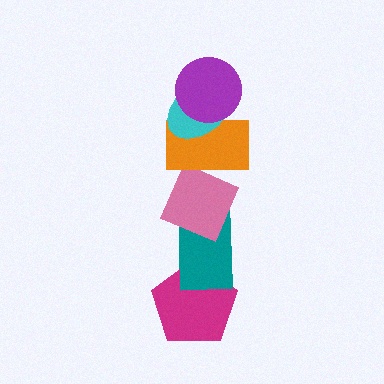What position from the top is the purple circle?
The purple circle is 1st from the top.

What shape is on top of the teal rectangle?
The pink diamond is on top of the teal rectangle.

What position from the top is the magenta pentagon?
The magenta pentagon is 6th from the top.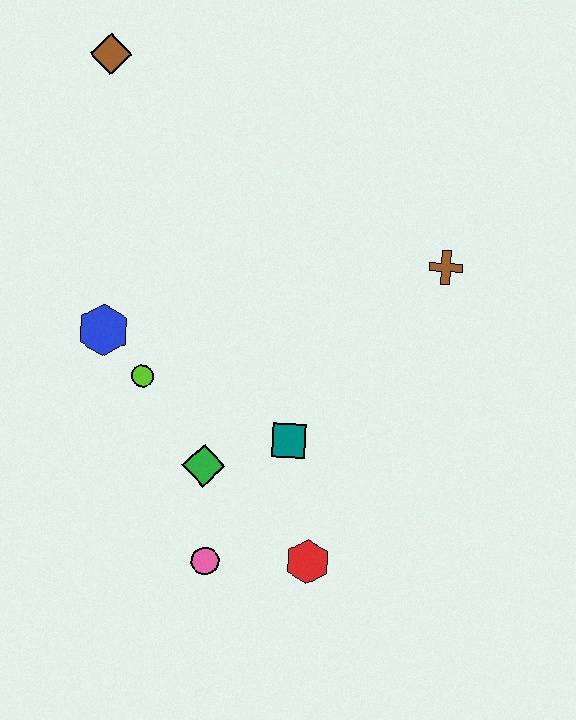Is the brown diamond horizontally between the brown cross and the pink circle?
No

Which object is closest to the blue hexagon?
The lime circle is closest to the blue hexagon.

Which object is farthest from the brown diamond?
The red hexagon is farthest from the brown diamond.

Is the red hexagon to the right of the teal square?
Yes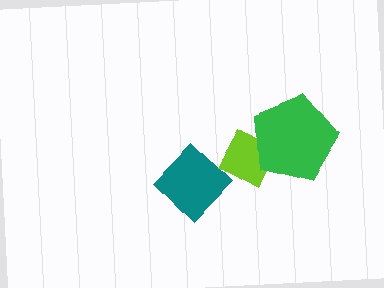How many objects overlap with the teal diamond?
0 objects overlap with the teal diamond.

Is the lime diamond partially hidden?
Yes, it is partially covered by another shape.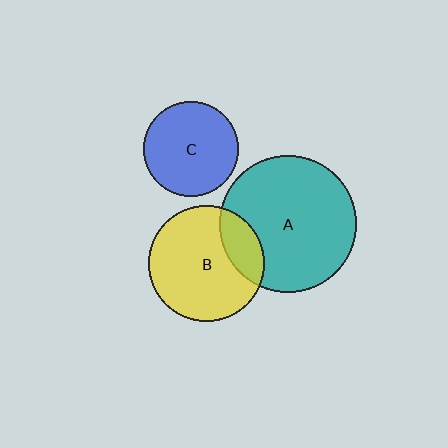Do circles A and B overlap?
Yes.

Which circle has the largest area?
Circle A (teal).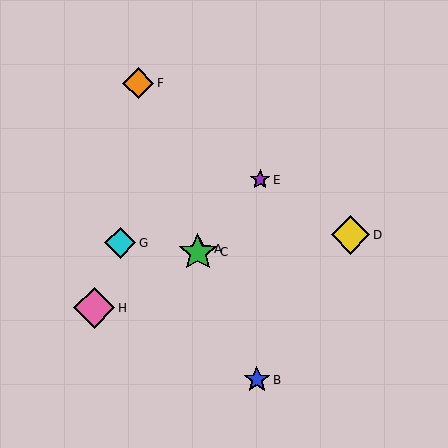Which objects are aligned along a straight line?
Objects A, C, E are aligned along a straight line.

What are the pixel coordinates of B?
Object B is at (257, 380).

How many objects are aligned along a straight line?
3 objects (A, C, E) are aligned along a straight line.